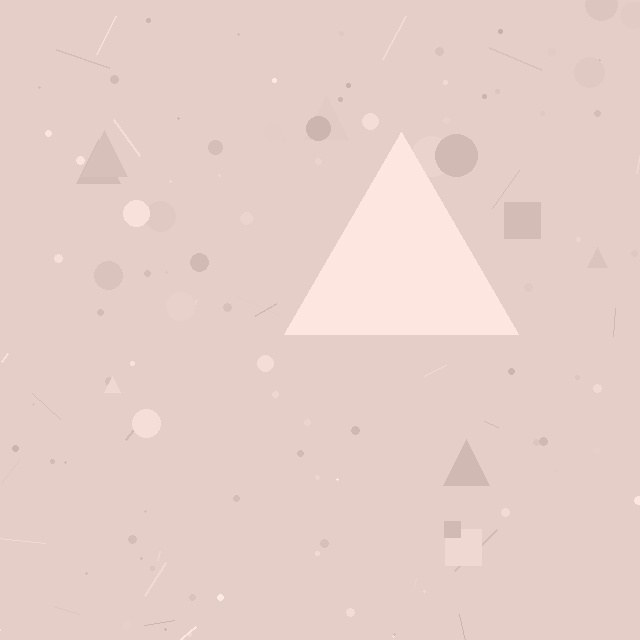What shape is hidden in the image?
A triangle is hidden in the image.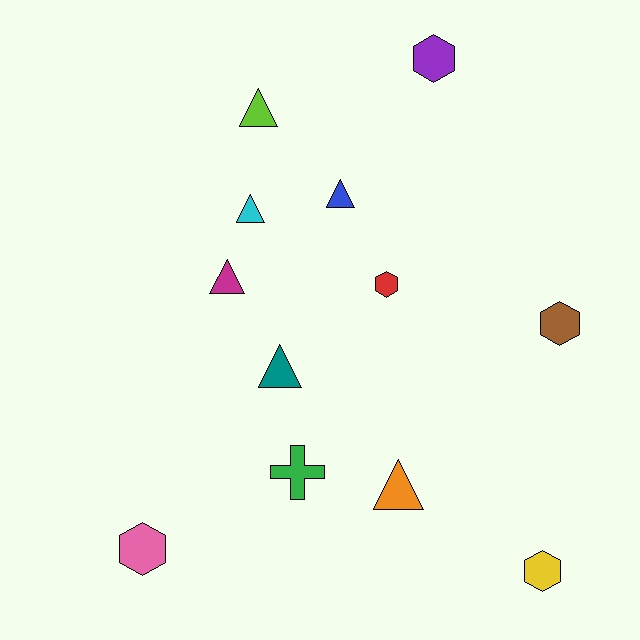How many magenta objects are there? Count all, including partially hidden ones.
There is 1 magenta object.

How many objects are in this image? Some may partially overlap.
There are 12 objects.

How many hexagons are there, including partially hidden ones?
There are 5 hexagons.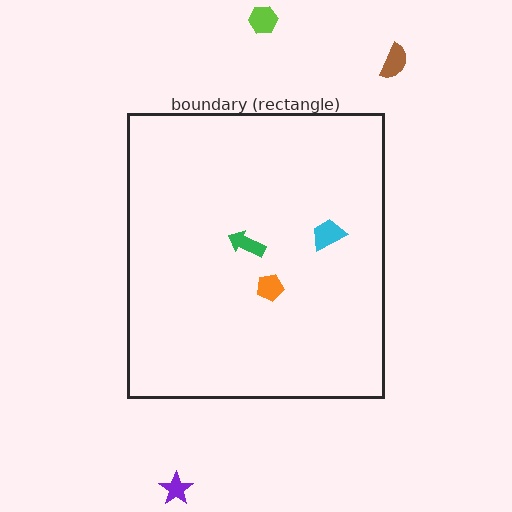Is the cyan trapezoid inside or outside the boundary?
Inside.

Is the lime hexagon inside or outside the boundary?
Outside.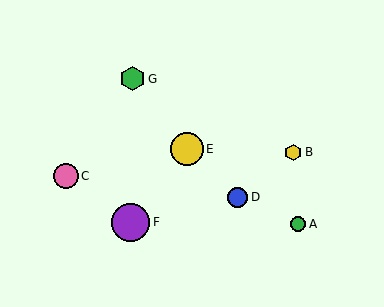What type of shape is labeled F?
Shape F is a purple circle.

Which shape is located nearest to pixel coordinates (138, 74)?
The green hexagon (labeled G) at (133, 79) is nearest to that location.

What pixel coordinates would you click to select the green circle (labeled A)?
Click at (298, 224) to select the green circle A.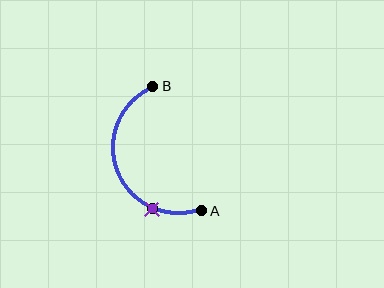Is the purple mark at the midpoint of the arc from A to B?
No. The purple mark lies on the arc but is closer to endpoint A. The arc midpoint would be at the point on the curve equidistant along the arc from both A and B.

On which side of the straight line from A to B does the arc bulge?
The arc bulges to the left of the straight line connecting A and B.